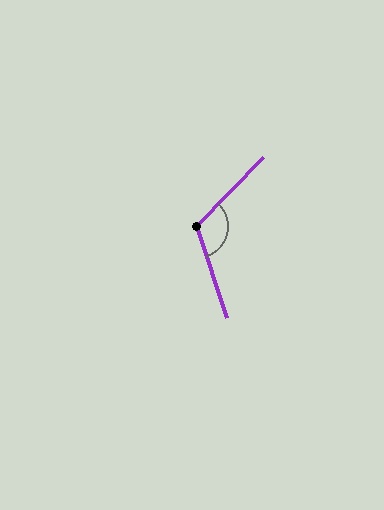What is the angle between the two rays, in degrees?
Approximately 117 degrees.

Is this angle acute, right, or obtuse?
It is obtuse.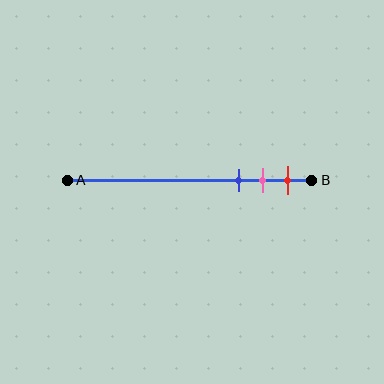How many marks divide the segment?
There are 3 marks dividing the segment.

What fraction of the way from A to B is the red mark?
The red mark is approximately 90% (0.9) of the way from A to B.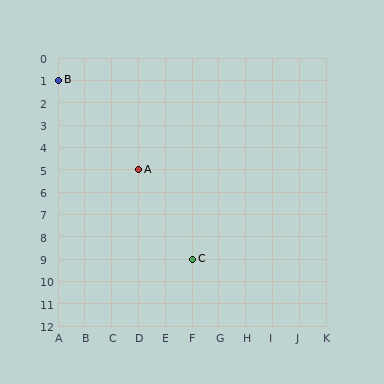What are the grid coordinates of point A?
Point A is at grid coordinates (D, 5).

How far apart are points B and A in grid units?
Points B and A are 3 columns and 4 rows apart (about 5.0 grid units diagonally).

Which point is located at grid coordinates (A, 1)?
Point B is at (A, 1).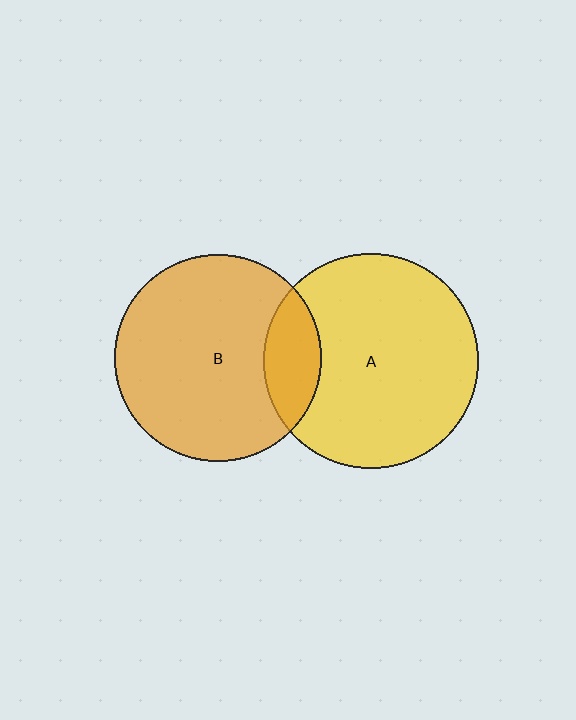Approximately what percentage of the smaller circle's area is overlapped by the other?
Approximately 15%.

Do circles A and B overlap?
Yes.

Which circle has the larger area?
Circle A (yellow).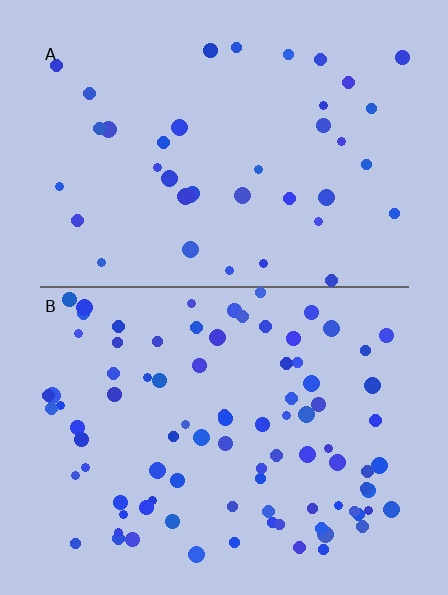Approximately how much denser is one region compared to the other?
Approximately 2.3× — region B over region A.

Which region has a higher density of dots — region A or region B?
B (the bottom).